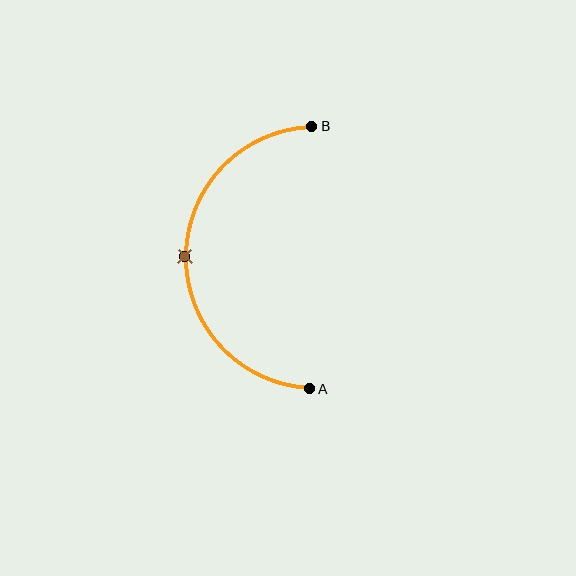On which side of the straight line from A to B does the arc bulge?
The arc bulges to the left of the straight line connecting A and B.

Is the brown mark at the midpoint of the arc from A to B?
Yes. The brown mark lies on the arc at equal arc-length from both A and B — it is the arc midpoint.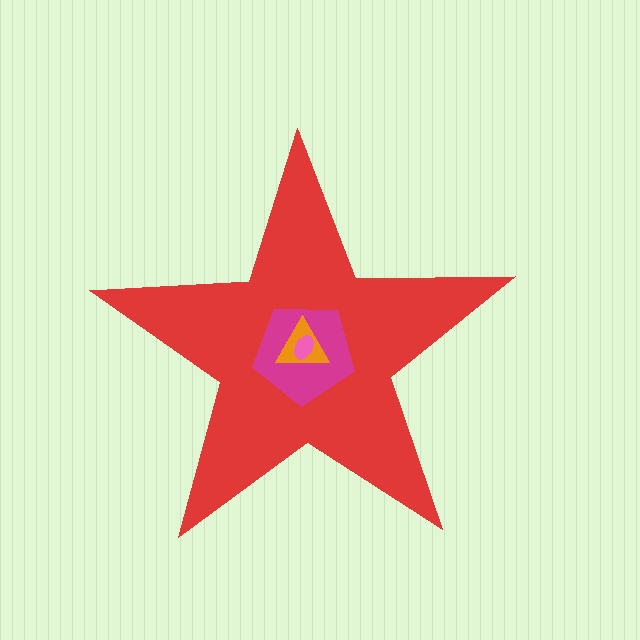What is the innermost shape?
The pink ellipse.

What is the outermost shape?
The red star.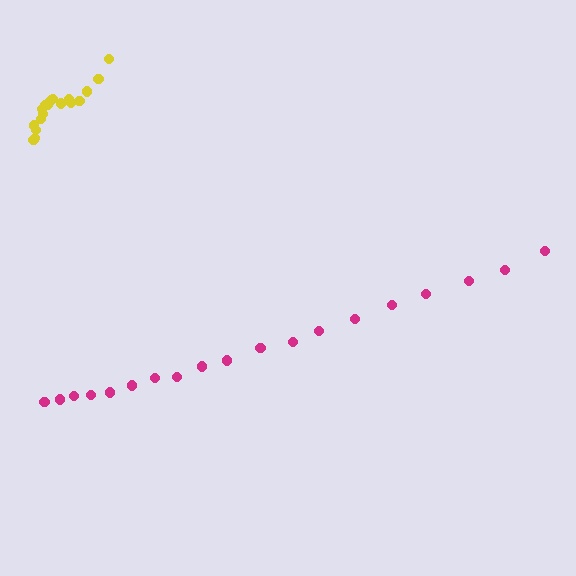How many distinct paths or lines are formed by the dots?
There are 2 distinct paths.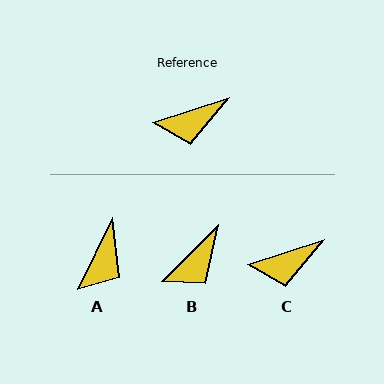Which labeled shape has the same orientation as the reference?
C.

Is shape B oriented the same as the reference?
No, it is off by about 27 degrees.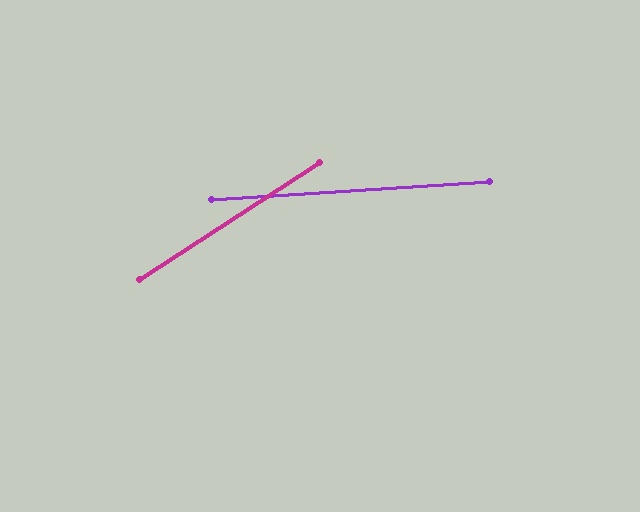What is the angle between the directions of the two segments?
Approximately 29 degrees.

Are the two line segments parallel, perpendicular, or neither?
Neither parallel nor perpendicular — they differ by about 29°.